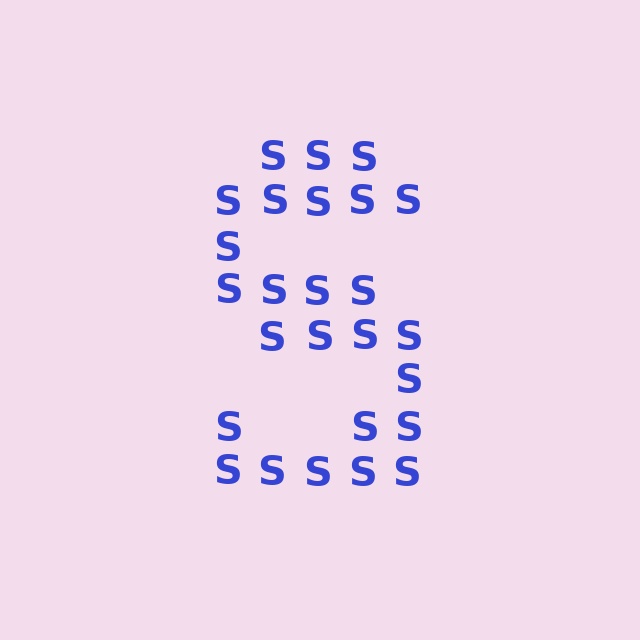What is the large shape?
The large shape is the letter S.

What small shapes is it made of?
It is made of small letter S's.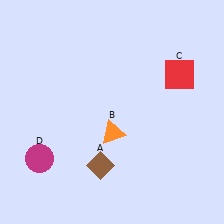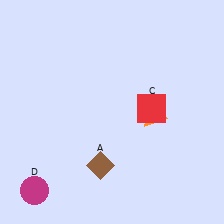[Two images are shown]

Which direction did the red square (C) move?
The red square (C) moved down.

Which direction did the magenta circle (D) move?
The magenta circle (D) moved down.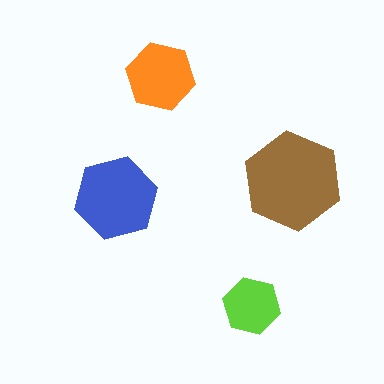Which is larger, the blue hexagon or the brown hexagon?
The brown one.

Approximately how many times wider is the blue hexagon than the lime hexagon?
About 1.5 times wider.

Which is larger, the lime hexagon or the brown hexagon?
The brown one.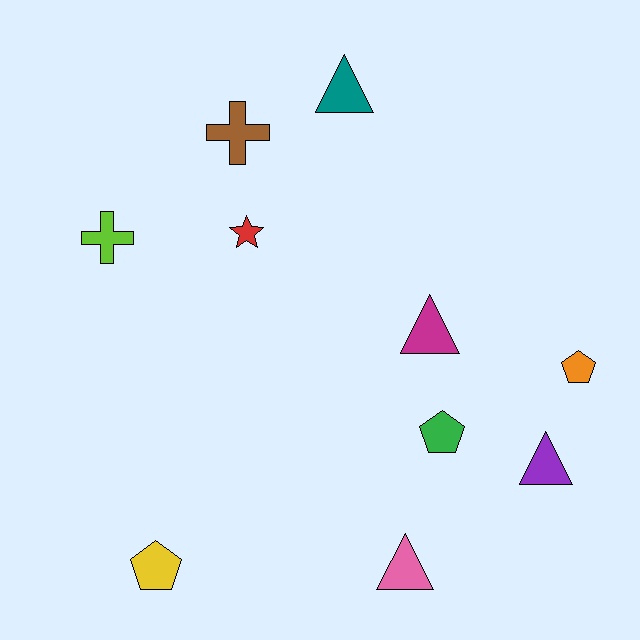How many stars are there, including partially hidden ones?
There is 1 star.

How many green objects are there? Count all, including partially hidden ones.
There is 1 green object.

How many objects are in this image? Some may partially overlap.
There are 10 objects.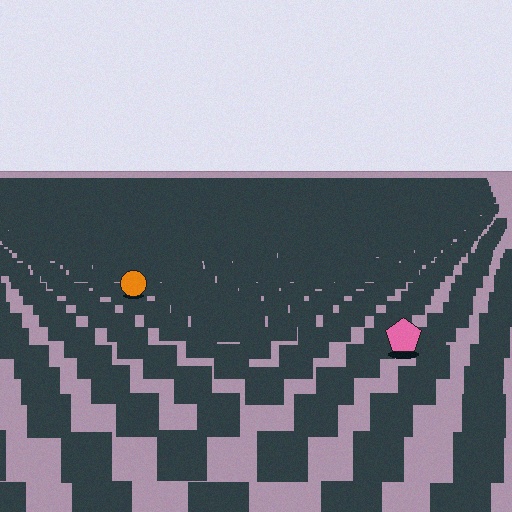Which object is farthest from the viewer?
The orange circle is farthest from the viewer. It appears smaller and the ground texture around it is denser.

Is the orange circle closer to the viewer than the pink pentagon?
No. The pink pentagon is closer — you can tell from the texture gradient: the ground texture is coarser near it.